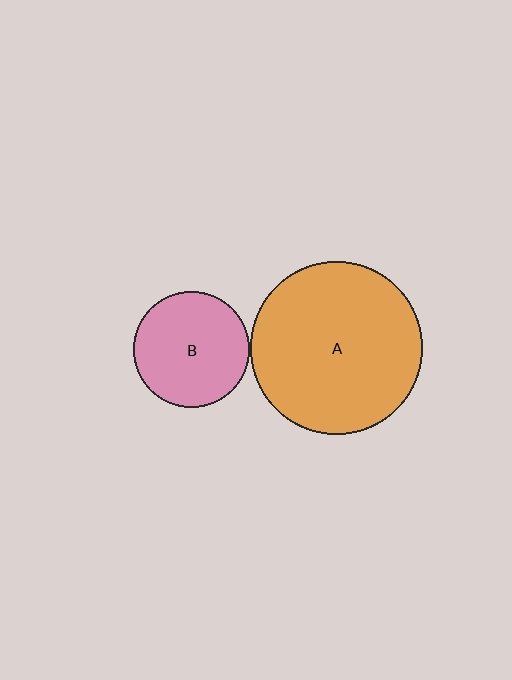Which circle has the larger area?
Circle A (orange).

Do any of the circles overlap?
No, none of the circles overlap.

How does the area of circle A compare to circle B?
Approximately 2.2 times.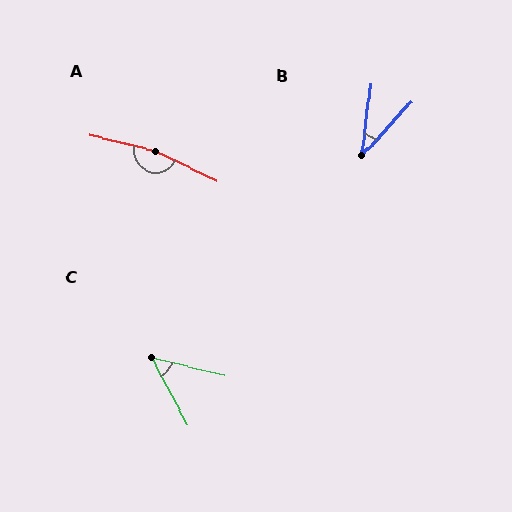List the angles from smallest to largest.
B (36°), C (49°), A (167°).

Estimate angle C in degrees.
Approximately 49 degrees.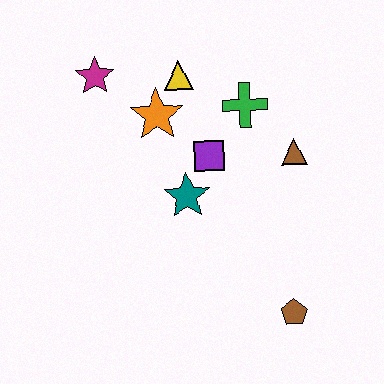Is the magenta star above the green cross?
Yes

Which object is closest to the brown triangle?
The green cross is closest to the brown triangle.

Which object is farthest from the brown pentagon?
The magenta star is farthest from the brown pentagon.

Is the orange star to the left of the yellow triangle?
Yes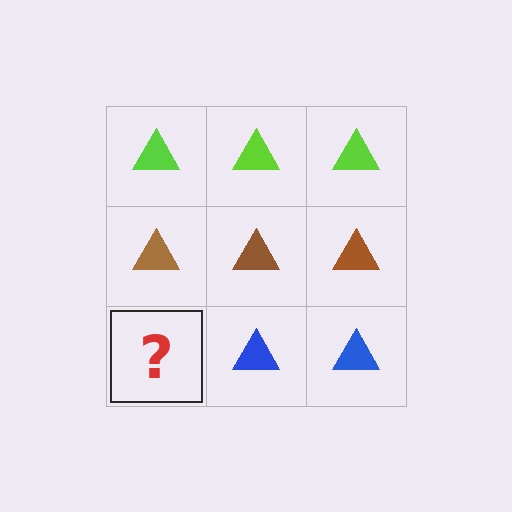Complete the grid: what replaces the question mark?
The question mark should be replaced with a blue triangle.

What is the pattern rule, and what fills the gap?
The rule is that each row has a consistent color. The gap should be filled with a blue triangle.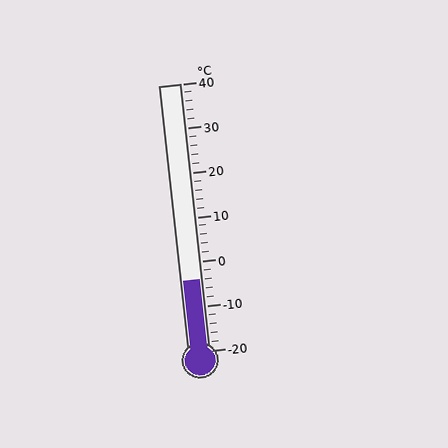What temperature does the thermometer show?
The thermometer shows approximately -4°C.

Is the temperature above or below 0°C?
The temperature is below 0°C.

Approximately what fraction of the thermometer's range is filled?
The thermometer is filled to approximately 25% of its range.